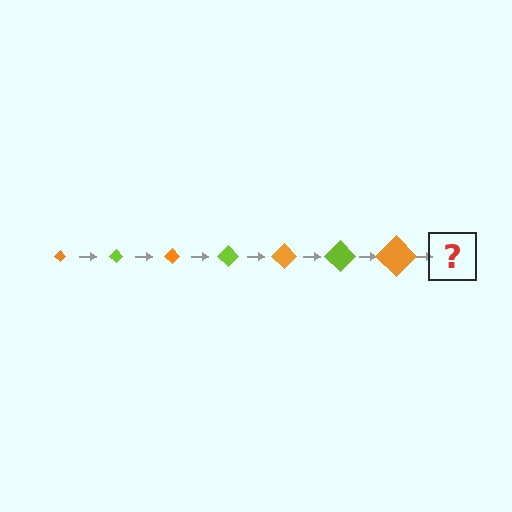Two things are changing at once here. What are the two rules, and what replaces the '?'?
The two rules are that the diamond grows larger each step and the color cycles through orange and lime. The '?' should be a lime diamond, larger than the previous one.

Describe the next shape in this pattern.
It should be a lime diamond, larger than the previous one.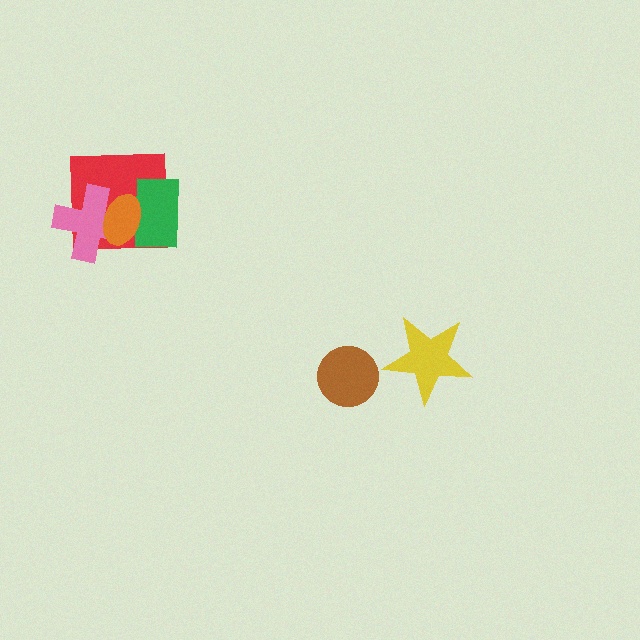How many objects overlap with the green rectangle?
2 objects overlap with the green rectangle.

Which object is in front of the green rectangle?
The orange ellipse is in front of the green rectangle.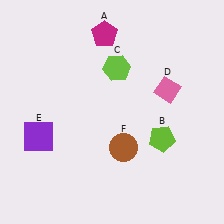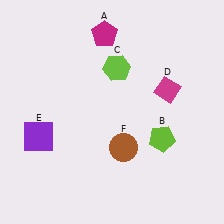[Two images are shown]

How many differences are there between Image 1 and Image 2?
There is 1 difference between the two images.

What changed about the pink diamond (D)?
In Image 1, D is pink. In Image 2, it changed to magenta.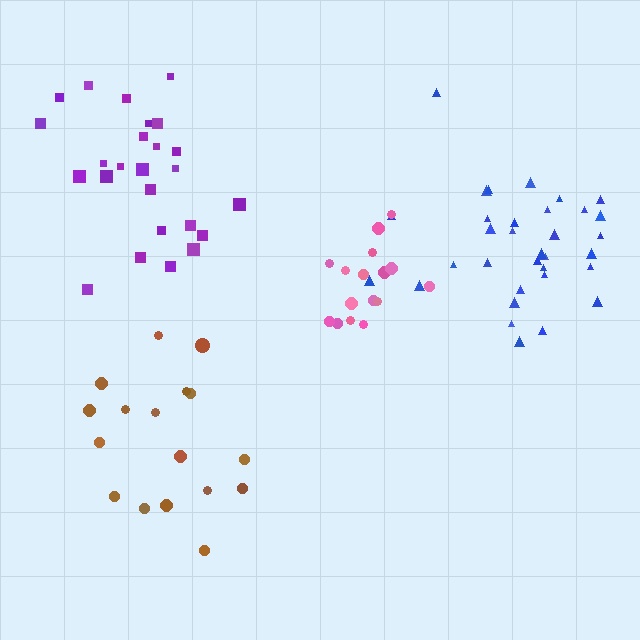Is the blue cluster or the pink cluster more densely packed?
Pink.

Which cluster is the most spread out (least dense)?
Brown.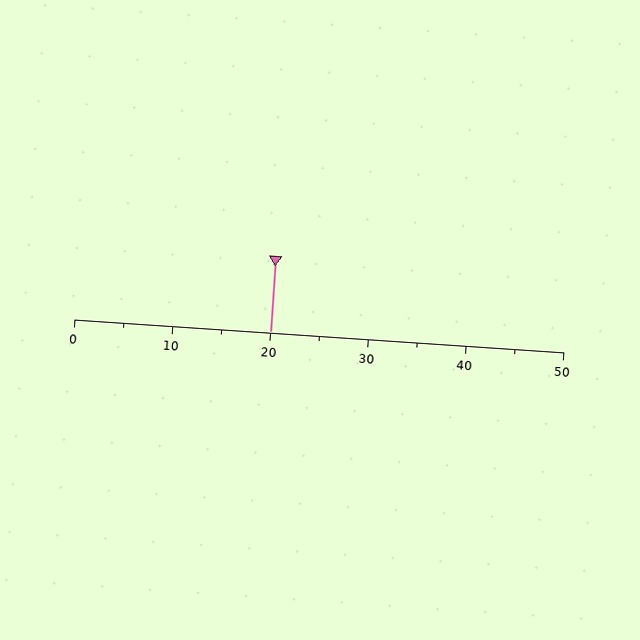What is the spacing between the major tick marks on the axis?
The major ticks are spaced 10 apart.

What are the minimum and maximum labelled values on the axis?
The axis runs from 0 to 50.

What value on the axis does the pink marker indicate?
The marker indicates approximately 20.